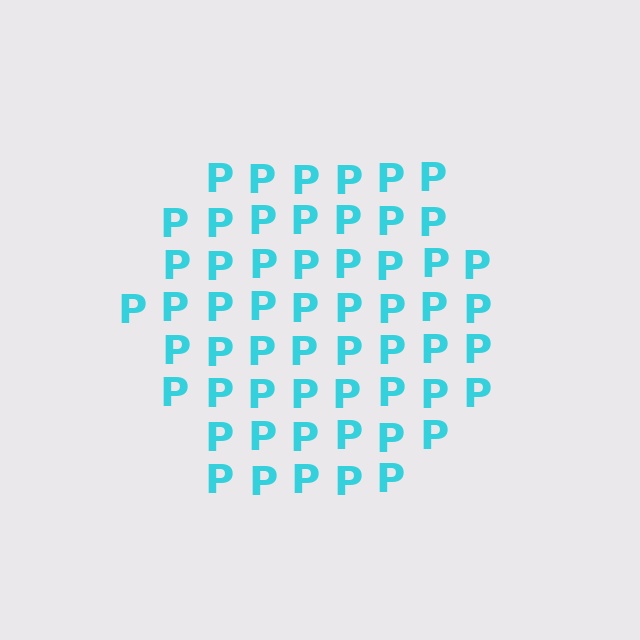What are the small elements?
The small elements are letter P's.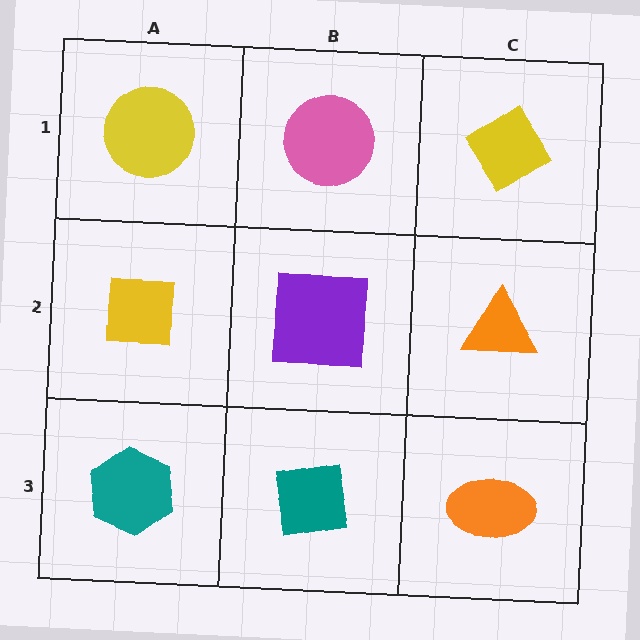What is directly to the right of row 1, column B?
A yellow diamond.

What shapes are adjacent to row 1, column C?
An orange triangle (row 2, column C), a pink circle (row 1, column B).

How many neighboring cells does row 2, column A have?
3.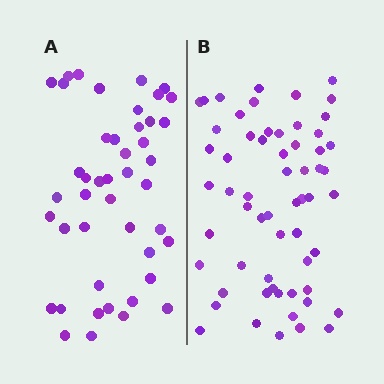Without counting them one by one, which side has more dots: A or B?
Region B (the right region) has more dots.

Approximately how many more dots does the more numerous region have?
Region B has approximately 15 more dots than region A.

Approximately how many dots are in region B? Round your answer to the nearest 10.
About 60 dots.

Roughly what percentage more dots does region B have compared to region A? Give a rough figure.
About 35% more.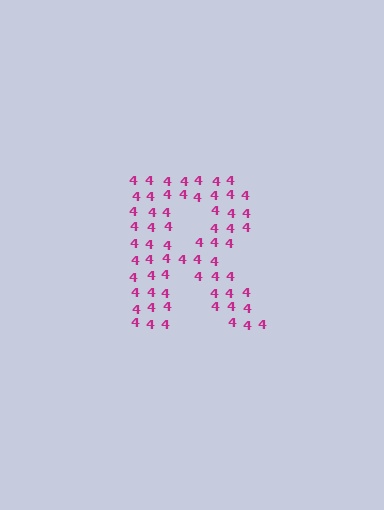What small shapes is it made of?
It is made of small digit 4's.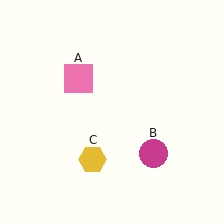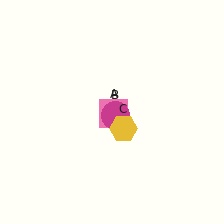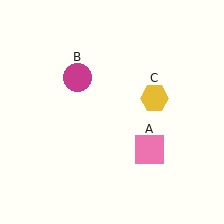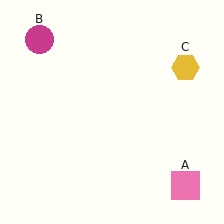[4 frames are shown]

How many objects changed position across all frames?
3 objects changed position: pink square (object A), magenta circle (object B), yellow hexagon (object C).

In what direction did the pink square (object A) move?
The pink square (object A) moved down and to the right.